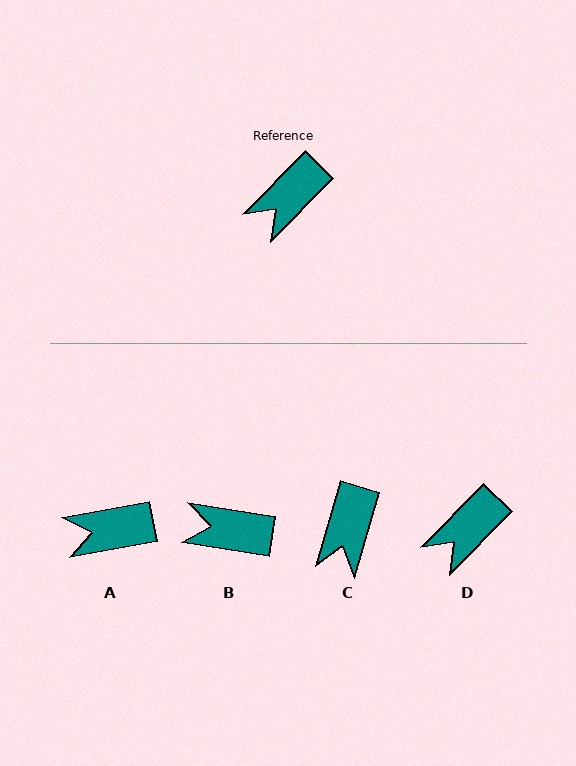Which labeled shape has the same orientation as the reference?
D.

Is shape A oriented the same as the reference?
No, it is off by about 35 degrees.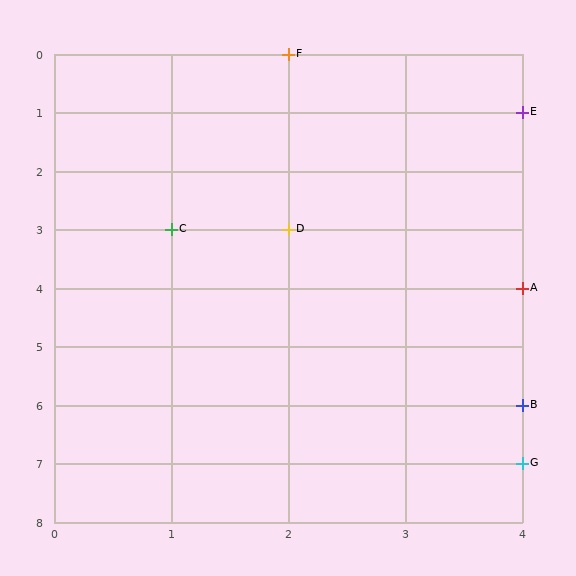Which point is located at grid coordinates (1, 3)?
Point C is at (1, 3).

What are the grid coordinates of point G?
Point G is at grid coordinates (4, 7).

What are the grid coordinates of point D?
Point D is at grid coordinates (2, 3).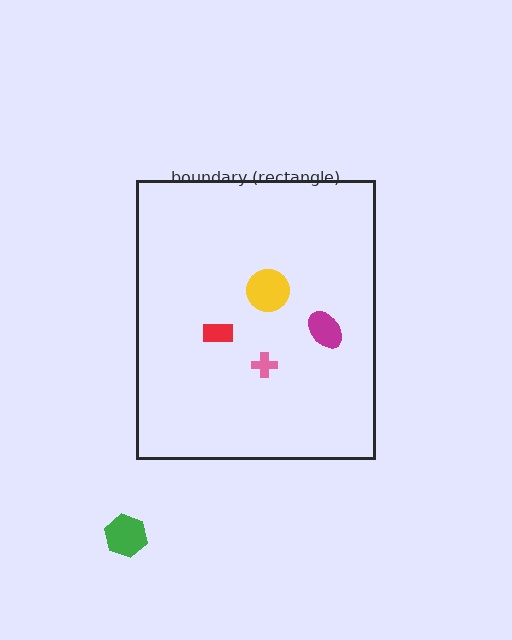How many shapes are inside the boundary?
4 inside, 1 outside.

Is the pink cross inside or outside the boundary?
Inside.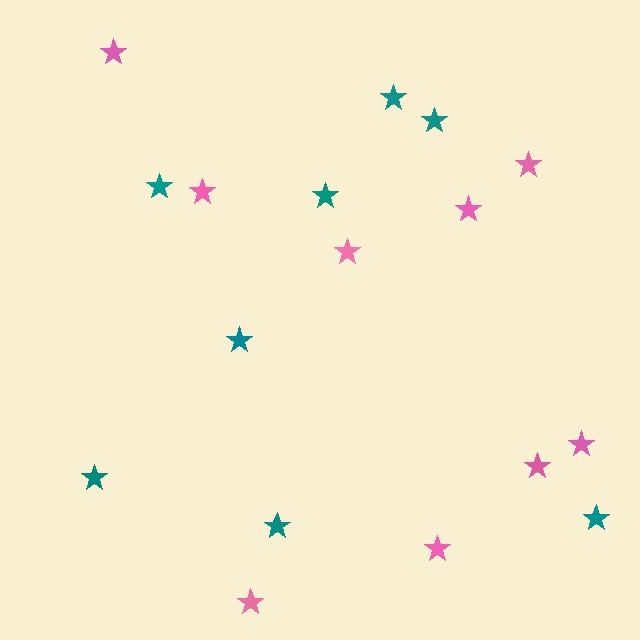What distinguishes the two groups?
There are 2 groups: one group of teal stars (8) and one group of pink stars (9).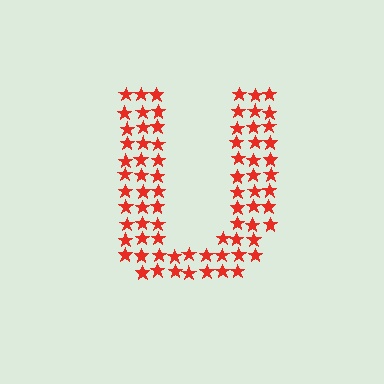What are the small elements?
The small elements are stars.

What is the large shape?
The large shape is the letter U.